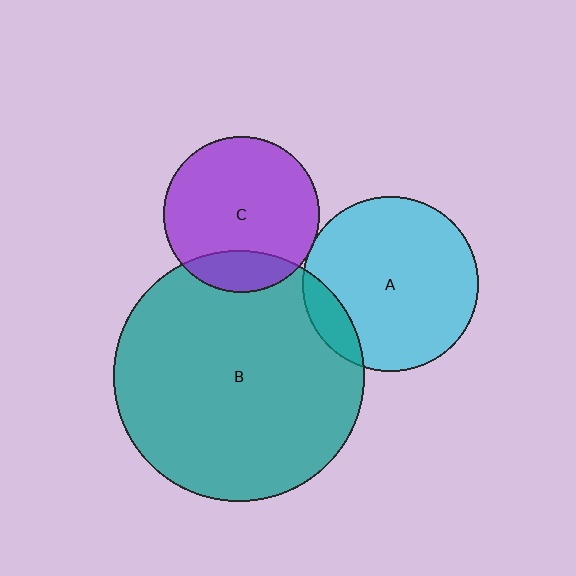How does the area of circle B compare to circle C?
Approximately 2.6 times.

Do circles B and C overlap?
Yes.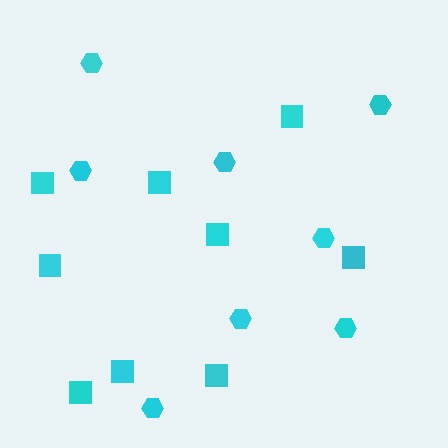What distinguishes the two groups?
There are 2 groups: one group of hexagons (8) and one group of squares (9).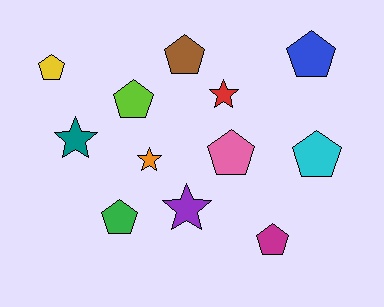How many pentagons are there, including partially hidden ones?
There are 8 pentagons.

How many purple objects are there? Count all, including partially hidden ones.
There is 1 purple object.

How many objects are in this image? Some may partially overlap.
There are 12 objects.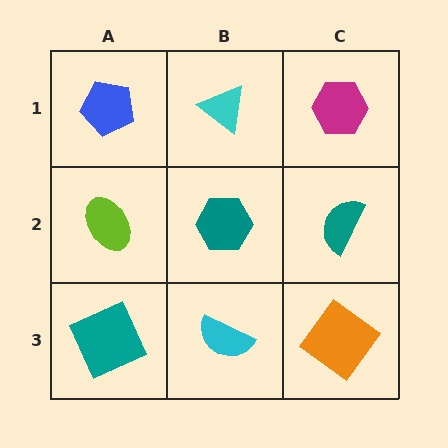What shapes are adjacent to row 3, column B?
A teal hexagon (row 2, column B), a teal square (row 3, column A), an orange diamond (row 3, column C).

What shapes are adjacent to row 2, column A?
A blue pentagon (row 1, column A), a teal square (row 3, column A), a teal hexagon (row 2, column B).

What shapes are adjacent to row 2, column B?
A cyan triangle (row 1, column B), a cyan semicircle (row 3, column B), a lime ellipse (row 2, column A), a teal semicircle (row 2, column C).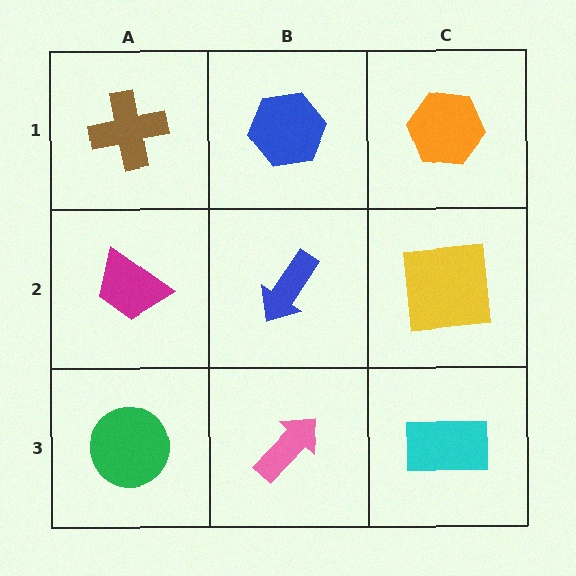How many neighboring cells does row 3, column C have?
2.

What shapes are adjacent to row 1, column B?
A blue arrow (row 2, column B), a brown cross (row 1, column A), an orange hexagon (row 1, column C).